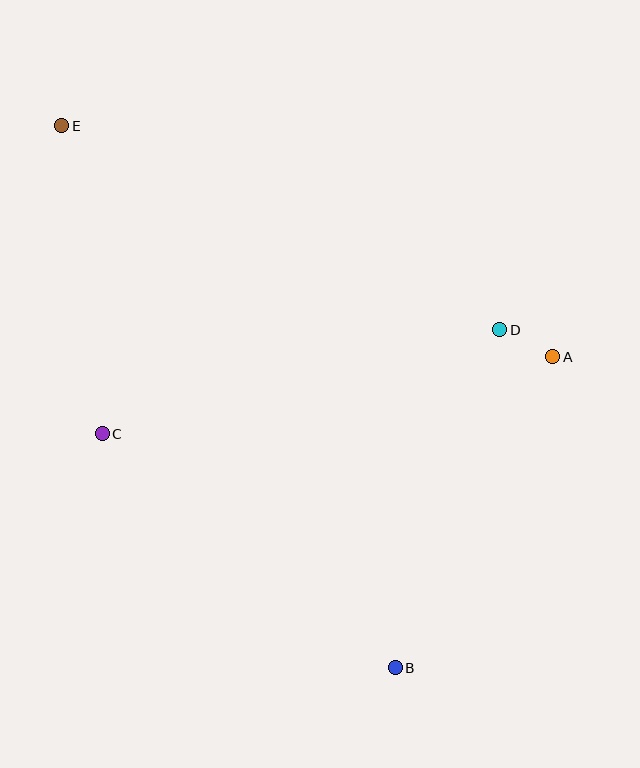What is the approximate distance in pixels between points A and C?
The distance between A and C is approximately 457 pixels.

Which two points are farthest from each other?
Points B and E are farthest from each other.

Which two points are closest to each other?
Points A and D are closest to each other.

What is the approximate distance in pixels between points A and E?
The distance between A and E is approximately 543 pixels.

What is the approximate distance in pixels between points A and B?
The distance between A and B is approximately 348 pixels.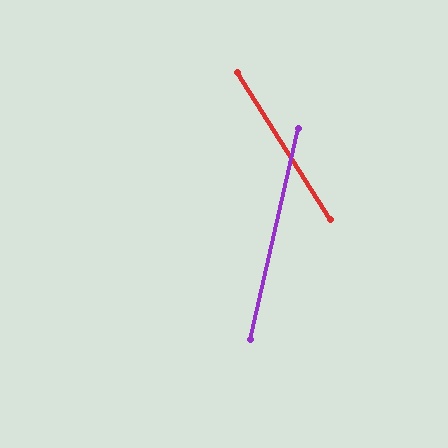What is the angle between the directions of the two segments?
Approximately 45 degrees.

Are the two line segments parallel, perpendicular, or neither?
Neither parallel nor perpendicular — they differ by about 45°.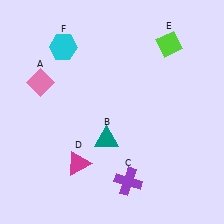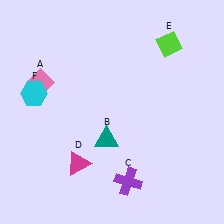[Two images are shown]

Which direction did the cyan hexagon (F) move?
The cyan hexagon (F) moved down.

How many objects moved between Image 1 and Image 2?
1 object moved between the two images.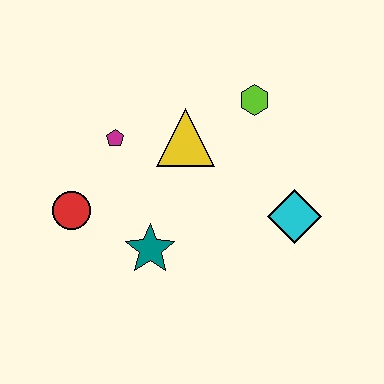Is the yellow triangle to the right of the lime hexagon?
No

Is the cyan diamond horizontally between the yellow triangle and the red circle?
No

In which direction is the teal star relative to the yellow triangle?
The teal star is below the yellow triangle.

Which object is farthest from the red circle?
The cyan diamond is farthest from the red circle.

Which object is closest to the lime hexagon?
The yellow triangle is closest to the lime hexagon.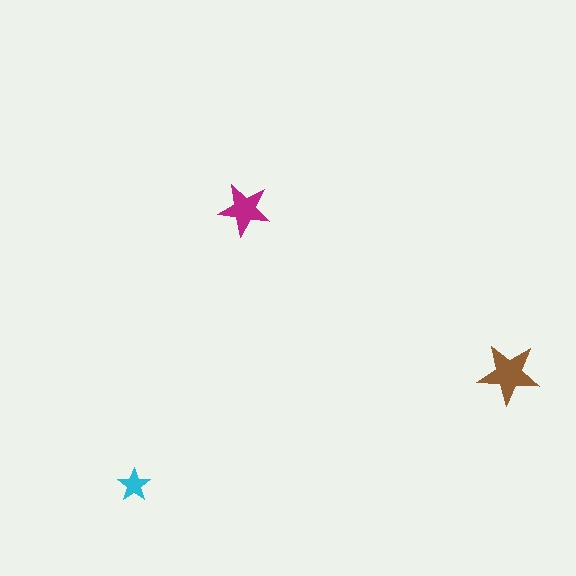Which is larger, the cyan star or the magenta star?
The magenta one.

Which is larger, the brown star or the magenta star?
The brown one.